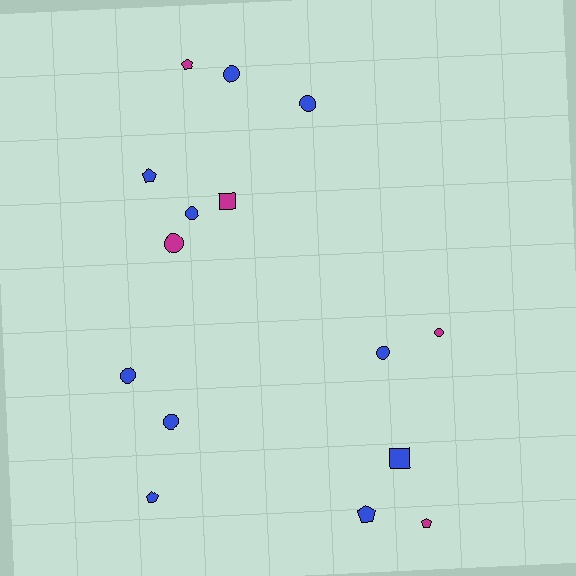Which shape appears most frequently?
Circle, with 8 objects.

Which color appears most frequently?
Blue, with 10 objects.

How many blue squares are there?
There is 1 blue square.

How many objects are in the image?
There are 15 objects.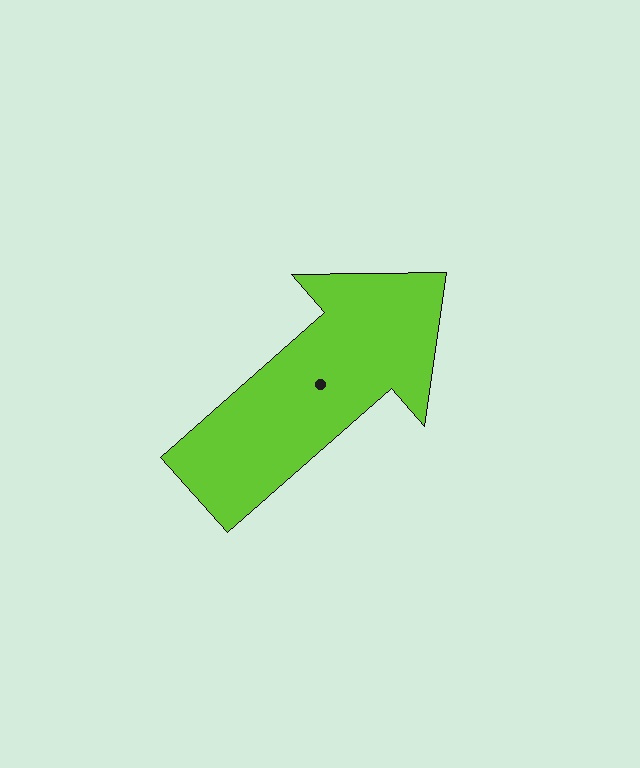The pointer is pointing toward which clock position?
Roughly 2 o'clock.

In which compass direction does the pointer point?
Northeast.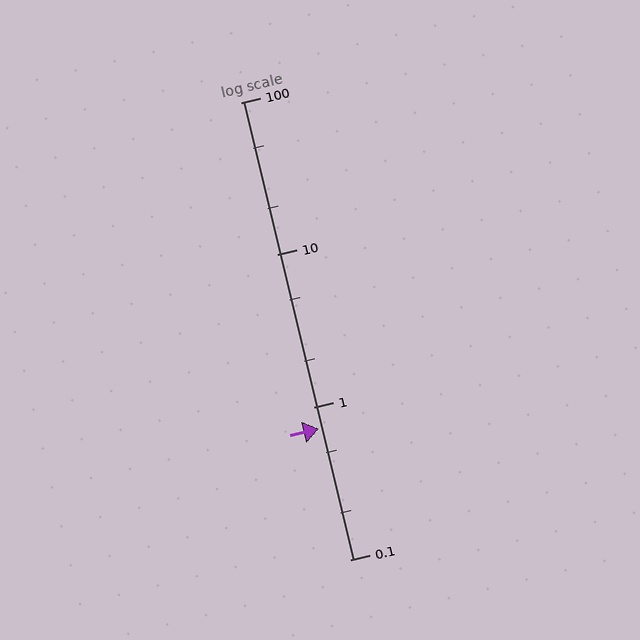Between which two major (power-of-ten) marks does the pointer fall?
The pointer is between 0.1 and 1.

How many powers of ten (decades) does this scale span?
The scale spans 3 decades, from 0.1 to 100.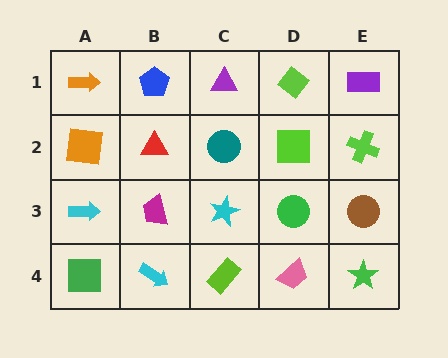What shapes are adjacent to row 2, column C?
A purple triangle (row 1, column C), a cyan star (row 3, column C), a red triangle (row 2, column B), a lime square (row 2, column D).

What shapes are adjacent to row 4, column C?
A cyan star (row 3, column C), a cyan arrow (row 4, column B), a pink trapezoid (row 4, column D).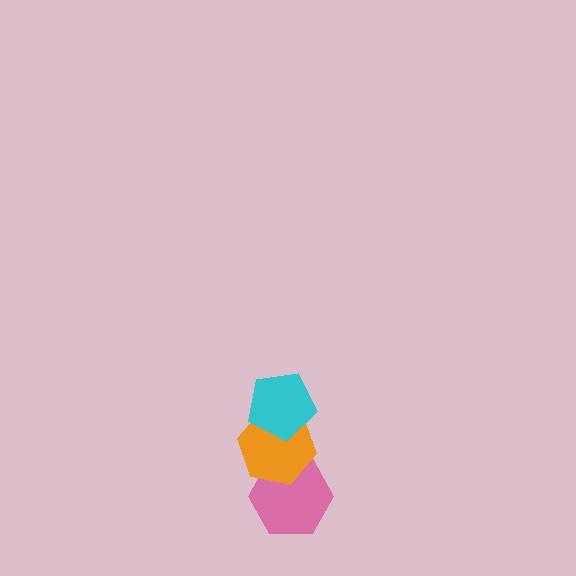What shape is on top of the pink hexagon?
The orange hexagon is on top of the pink hexagon.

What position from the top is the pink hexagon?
The pink hexagon is 3rd from the top.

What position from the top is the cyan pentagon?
The cyan pentagon is 1st from the top.